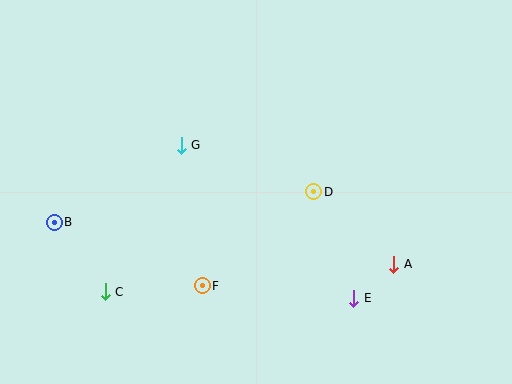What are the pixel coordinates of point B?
Point B is at (54, 222).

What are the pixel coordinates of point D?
Point D is at (314, 192).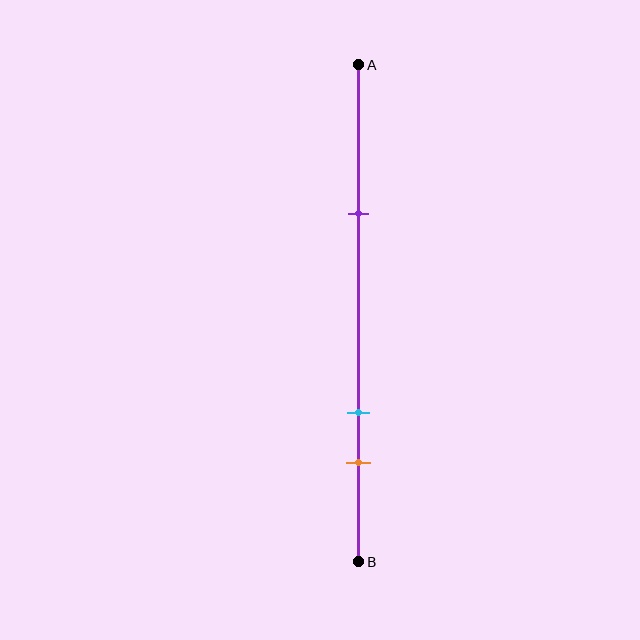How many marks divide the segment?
There are 3 marks dividing the segment.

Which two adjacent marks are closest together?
The cyan and orange marks are the closest adjacent pair.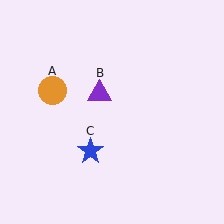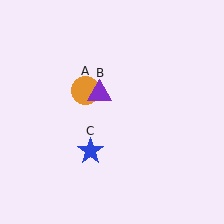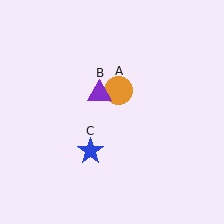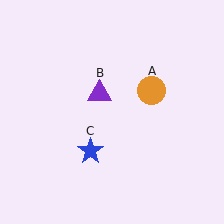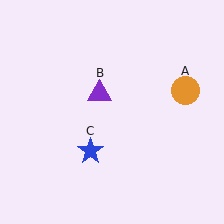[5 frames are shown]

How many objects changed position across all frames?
1 object changed position: orange circle (object A).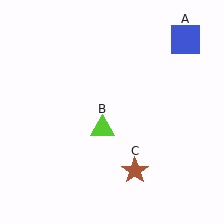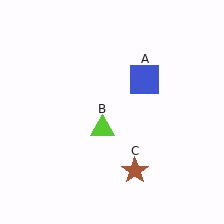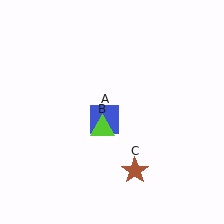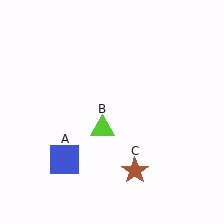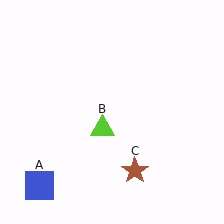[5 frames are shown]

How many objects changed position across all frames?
1 object changed position: blue square (object A).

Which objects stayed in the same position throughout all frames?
Lime triangle (object B) and brown star (object C) remained stationary.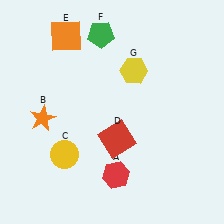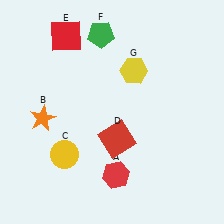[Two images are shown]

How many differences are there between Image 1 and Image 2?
There is 1 difference between the two images.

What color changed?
The square (E) changed from orange in Image 1 to red in Image 2.